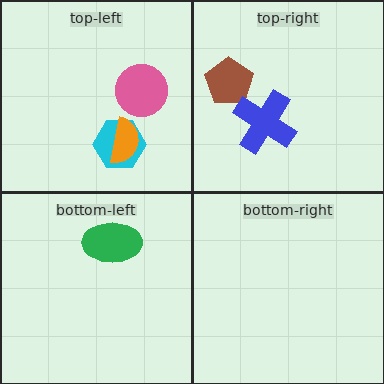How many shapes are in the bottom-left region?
1.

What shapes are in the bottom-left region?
The green ellipse.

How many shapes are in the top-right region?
2.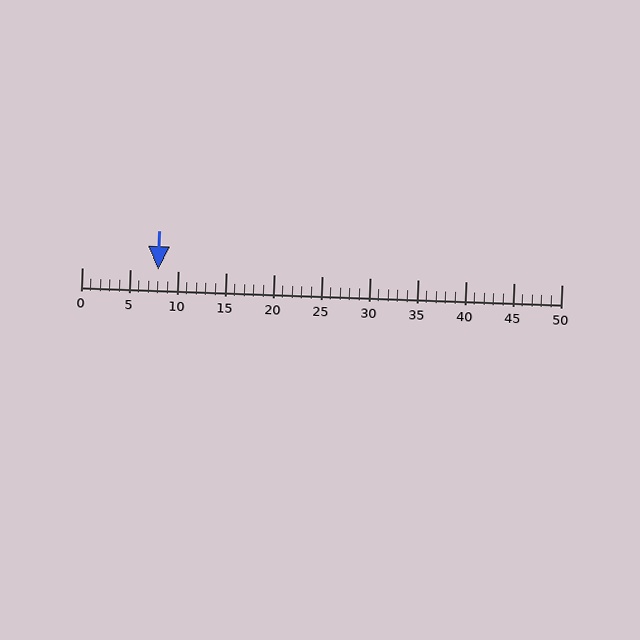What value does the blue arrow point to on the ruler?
The blue arrow points to approximately 8.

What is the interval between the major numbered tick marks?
The major tick marks are spaced 5 units apart.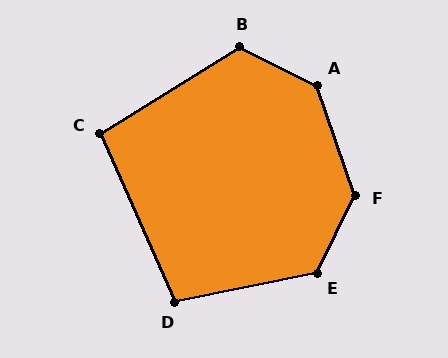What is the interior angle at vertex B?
Approximately 123 degrees (obtuse).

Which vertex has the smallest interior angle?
C, at approximately 98 degrees.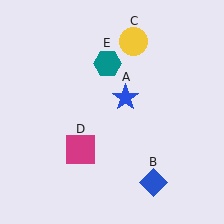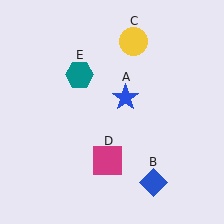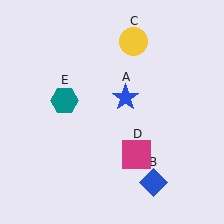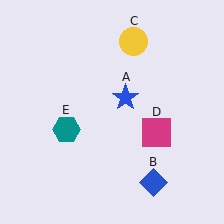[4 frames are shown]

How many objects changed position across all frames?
2 objects changed position: magenta square (object D), teal hexagon (object E).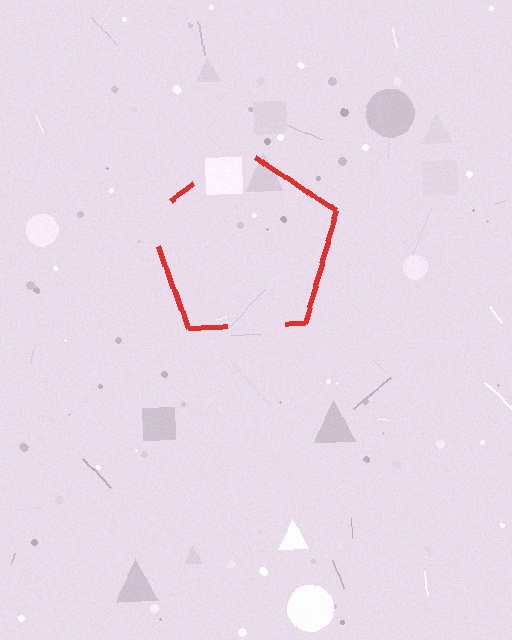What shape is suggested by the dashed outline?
The dashed outline suggests a pentagon.